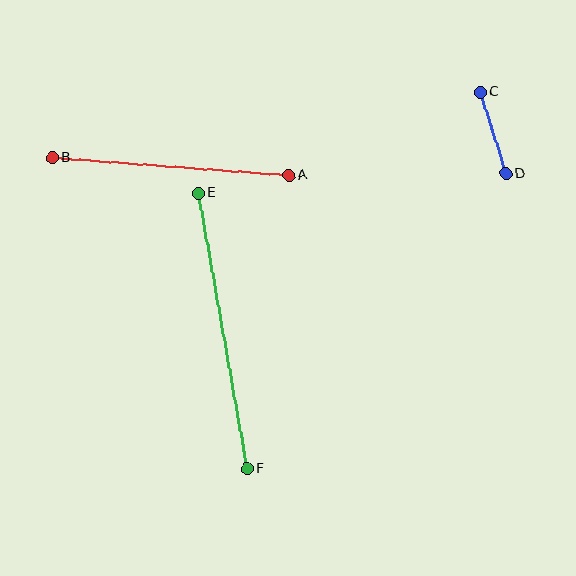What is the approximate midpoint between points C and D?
The midpoint is at approximately (493, 133) pixels.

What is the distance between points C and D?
The distance is approximately 85 pixels.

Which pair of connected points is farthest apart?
Points E and F are farthest apart.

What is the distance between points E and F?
The distance is approximately 280 pixels.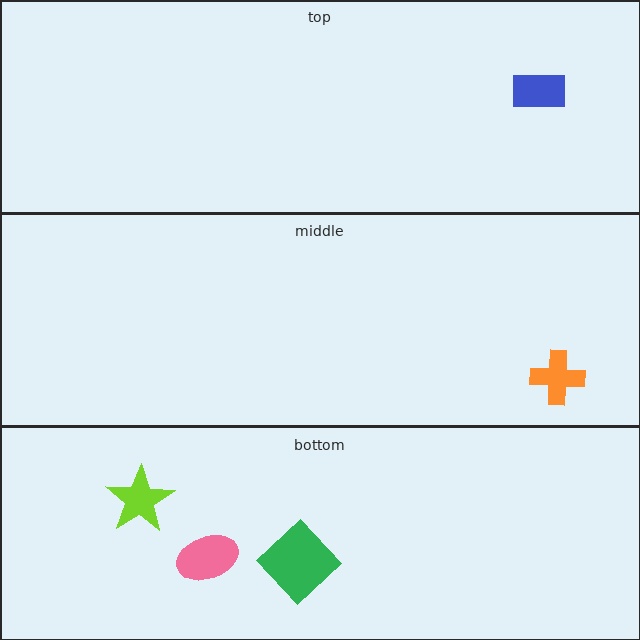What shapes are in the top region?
The blue rectangle.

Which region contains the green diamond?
The bottom region.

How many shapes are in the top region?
1.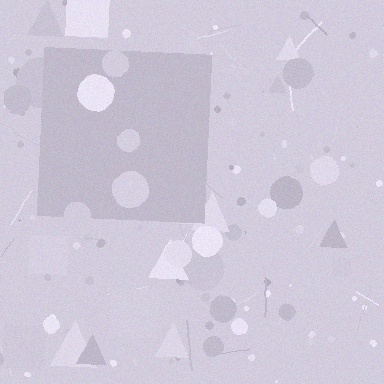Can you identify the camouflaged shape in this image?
The camouflaged shape is a square.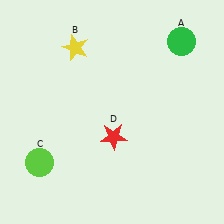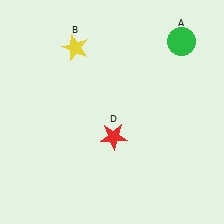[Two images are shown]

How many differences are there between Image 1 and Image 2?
There is 1 difference between the two images.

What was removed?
The lime circle (C) was removed in Image 2.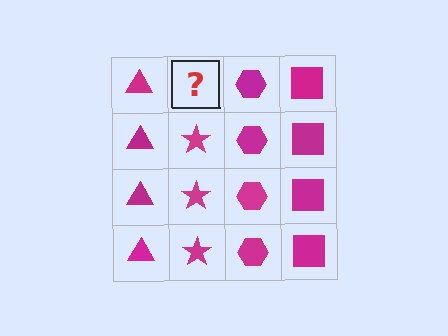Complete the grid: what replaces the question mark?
The question mark should be replaced with a magenta star.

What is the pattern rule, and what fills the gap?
The rule is that each column has a consistent shape. The gap should be filled with a magenta star.